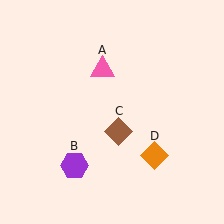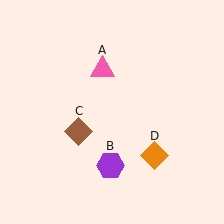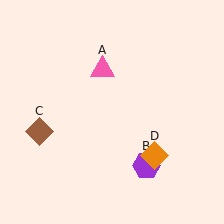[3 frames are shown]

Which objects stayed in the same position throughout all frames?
Pink triangle (object A) and orange diamond (object D) remained stationary.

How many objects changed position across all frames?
2 objects changed position: purple hexagon (object B), brown diamond (object C).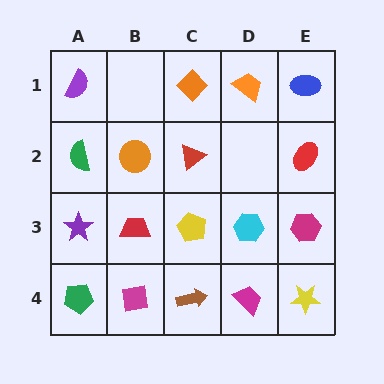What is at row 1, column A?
A purple semicircle.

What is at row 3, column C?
A yellow pentagon.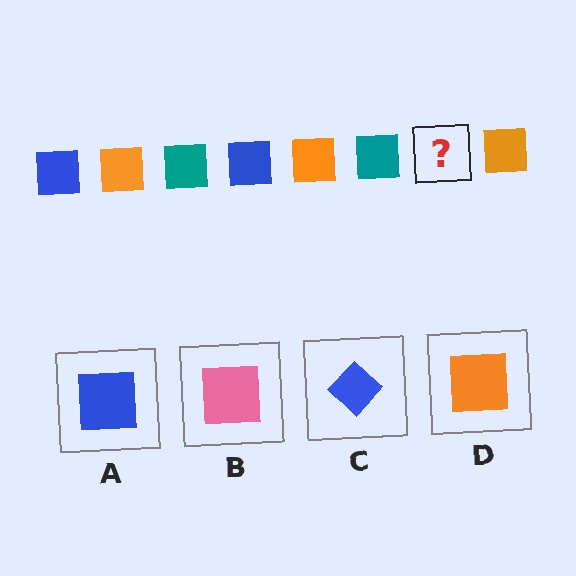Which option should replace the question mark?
Option A.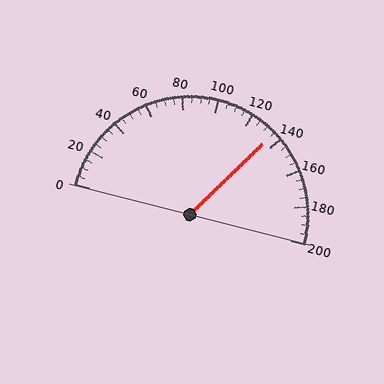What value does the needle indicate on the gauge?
The needle indicates approximately 135.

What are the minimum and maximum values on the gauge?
The gauge ranges from 0 to 200.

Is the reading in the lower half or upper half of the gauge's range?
The reading is in the upper half of the range (0 to 200).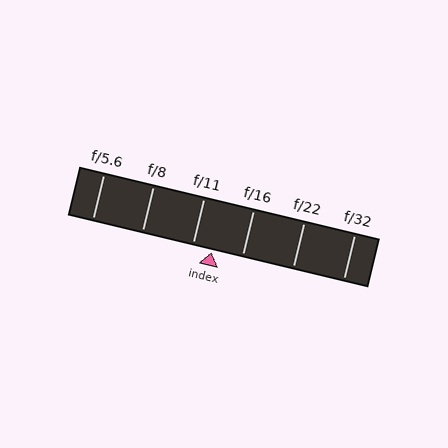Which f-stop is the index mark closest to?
The index mark is closest to f/11.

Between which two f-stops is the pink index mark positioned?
The index mark is between f/11 and f/16.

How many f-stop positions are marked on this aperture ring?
There are 6 f-stop positions marked.